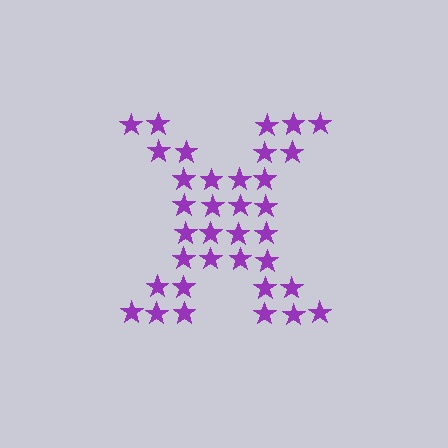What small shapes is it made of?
It is made of small stars.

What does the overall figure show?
The overall figure shows the letter X.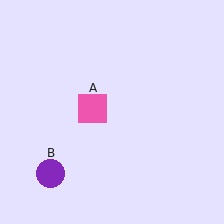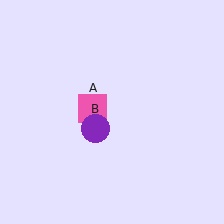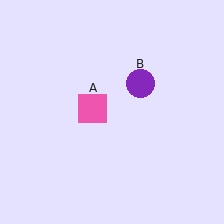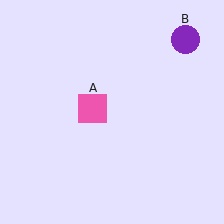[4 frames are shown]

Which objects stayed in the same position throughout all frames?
Pink square (object A) remained stationary.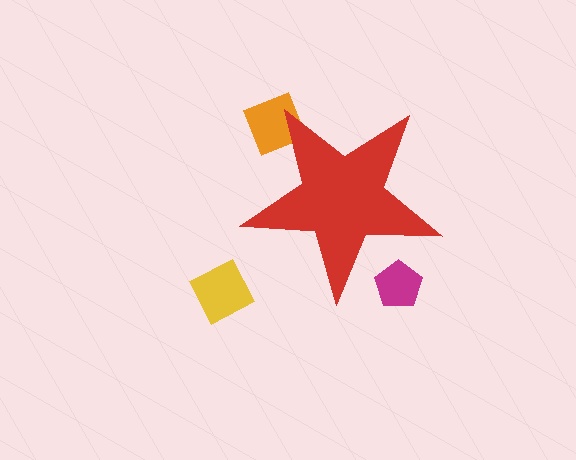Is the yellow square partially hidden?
No, the yellow square is fully visible.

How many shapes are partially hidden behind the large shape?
2 shapes are partially hidden.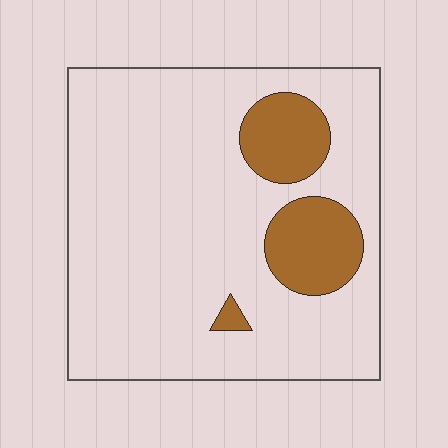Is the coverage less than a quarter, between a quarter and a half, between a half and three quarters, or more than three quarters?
Less than a quarter.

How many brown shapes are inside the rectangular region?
3.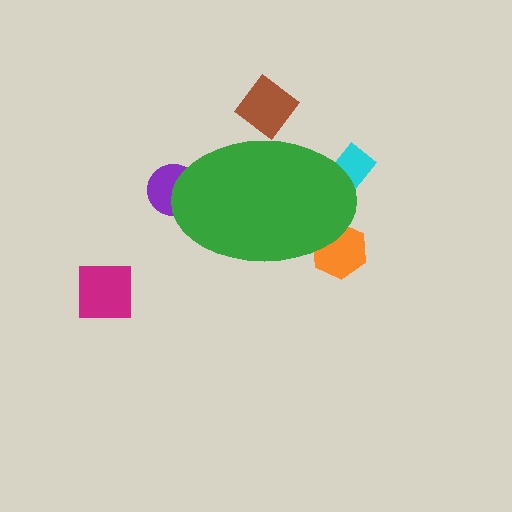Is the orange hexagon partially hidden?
Yes, the orange hexagon is partially hidden behind the green ellipse.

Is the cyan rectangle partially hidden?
Yes, the cyan rectangle is partially hidden behind the green ellipse.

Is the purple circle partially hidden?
Yes, the purple circle is partially hidden behind the green ellipse.